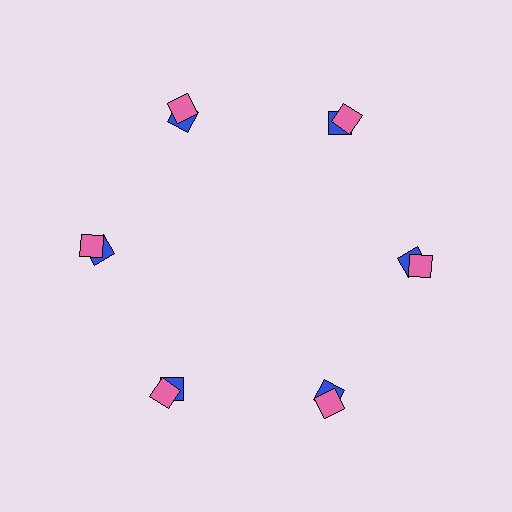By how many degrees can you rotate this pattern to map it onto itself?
The pattern maps onto itself every 60 degrees of rotation.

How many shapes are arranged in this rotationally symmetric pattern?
There are 12 shapes, arranged in 6 groups of 2.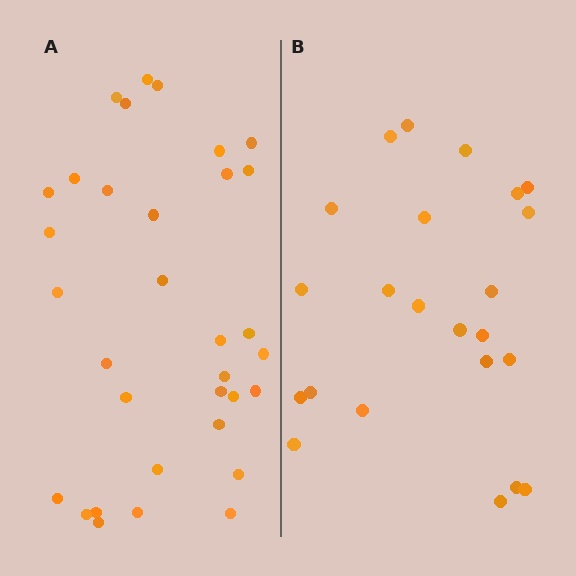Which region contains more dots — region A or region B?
Region A (the left region) has more dots.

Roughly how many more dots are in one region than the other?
Region A has roughly 10 or so more dots than region B.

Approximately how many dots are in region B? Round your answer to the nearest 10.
About 20 dots. (The exact count is 23, which rounds to 20.)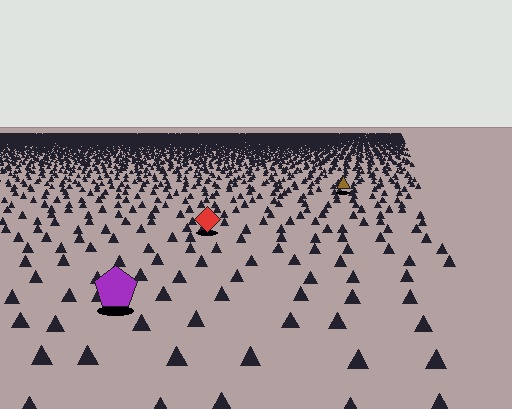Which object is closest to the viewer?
The purple pentagon is closest. The texture marks near it are larger and more spread out.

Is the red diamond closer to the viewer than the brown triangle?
Yes. The red diamond is closer — you can tell from the texture gradient: the ground texture is coarser near it.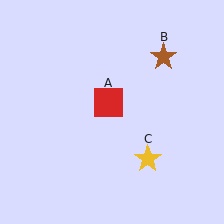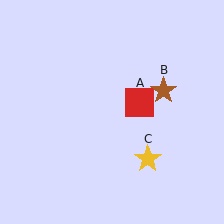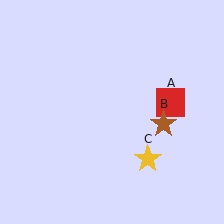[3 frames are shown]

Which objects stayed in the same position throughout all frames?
Yellow star (object C) remained stationary.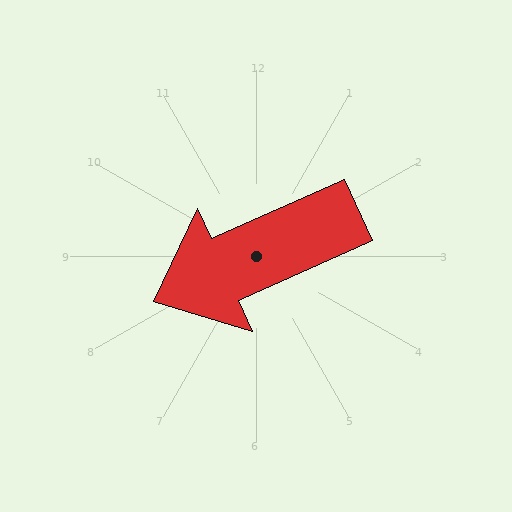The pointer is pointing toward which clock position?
Roughly 8 o'clock.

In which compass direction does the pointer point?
Southwest.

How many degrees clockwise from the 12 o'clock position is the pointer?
Approximately 246 degrees.